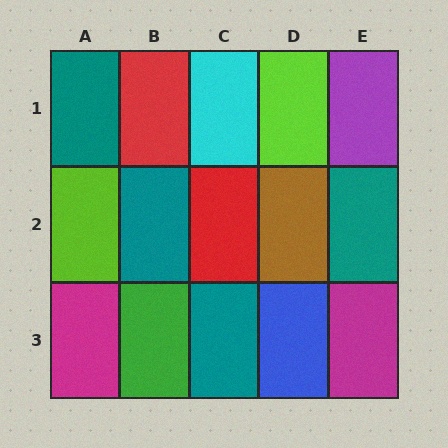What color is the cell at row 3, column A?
Magenta.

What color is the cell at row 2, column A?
Lime.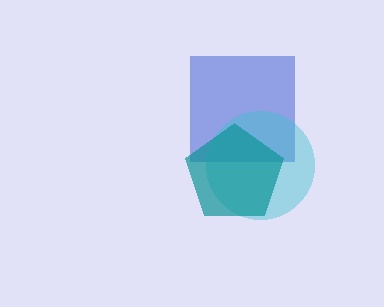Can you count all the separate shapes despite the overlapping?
Yes, there are 3 separate shapes.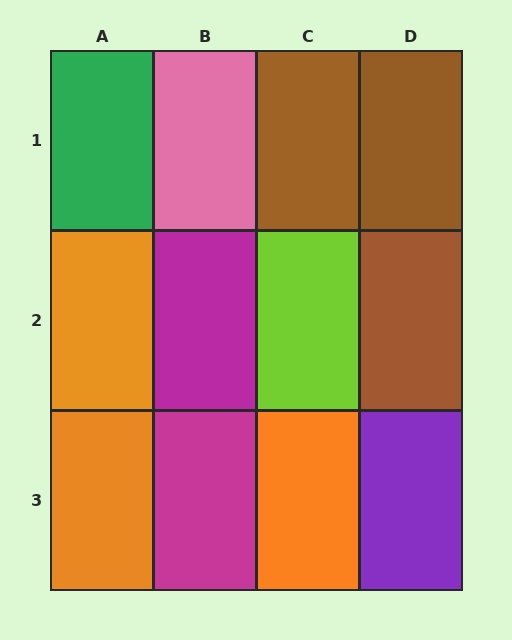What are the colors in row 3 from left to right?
Orange, magenta, orange, purple.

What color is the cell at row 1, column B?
Pink.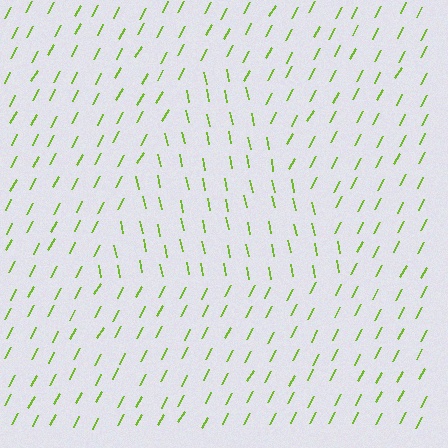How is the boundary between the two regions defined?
The boundary is defined purely by a change in line orientation (approximately 40 degrees difference). All lines are the same color and thickness.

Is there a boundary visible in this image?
Yes, there is a texture boundary formed by a change in line orientation.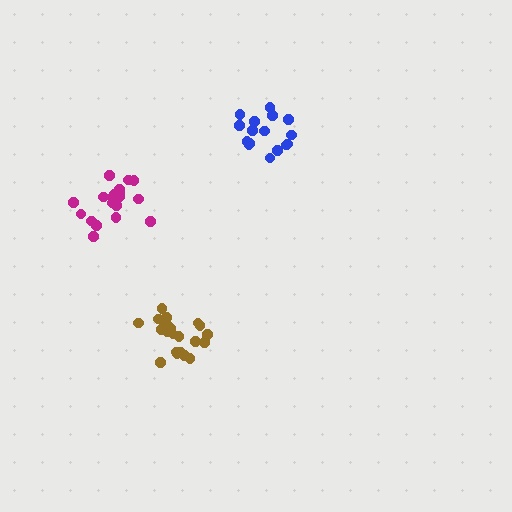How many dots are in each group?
Group 1: 21 dots, Group 2: 16 dots, Group 3: 19 dots (56 total).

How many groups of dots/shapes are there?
There are 3 groups.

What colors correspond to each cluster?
The clusters are colored: brown, blue, magenta.